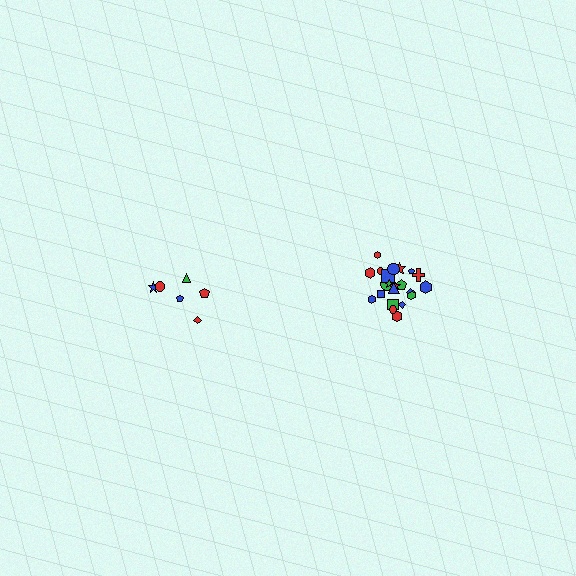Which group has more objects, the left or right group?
The right group.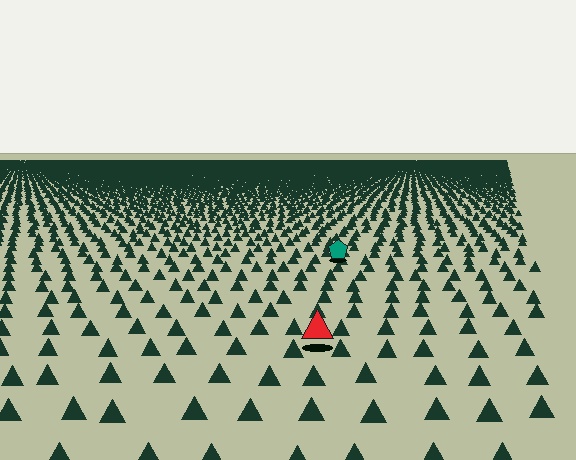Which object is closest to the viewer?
The red triangle is closest. The texture marks near it are larger and more spread out.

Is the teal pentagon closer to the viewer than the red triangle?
No. The red triangle is closer — you can tell from the texture gradient: the ground texture is coarser near it.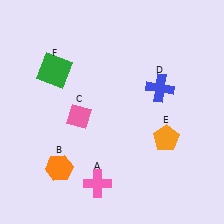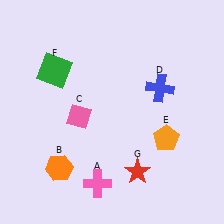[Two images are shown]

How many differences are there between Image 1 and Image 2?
There is 1 difference between the two images.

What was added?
A red star (G) was added in Image 2.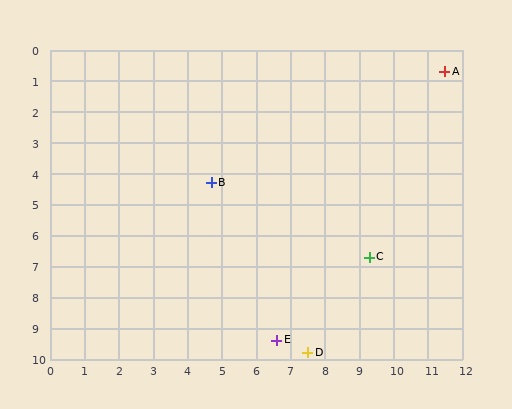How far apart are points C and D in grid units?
Points C and D are about 3.6 grid units apart.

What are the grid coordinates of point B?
Point B is at approximately (4.7, 4.3).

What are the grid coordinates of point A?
Point A is at approximately (11.5, 0.7).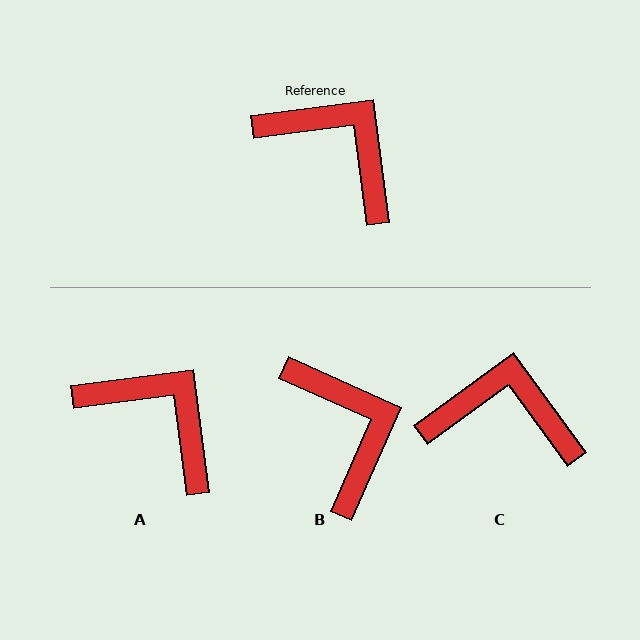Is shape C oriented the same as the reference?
No, it is off by about 29 degrees.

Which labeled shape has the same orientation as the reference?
A.